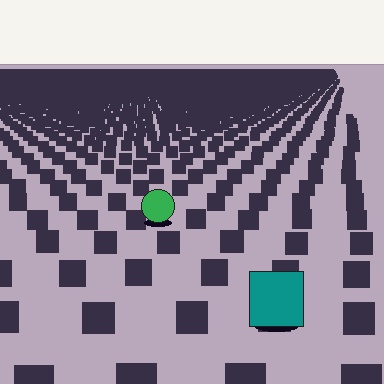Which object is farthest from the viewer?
The green circle is farthest from the viewer. It appears smaller and the ground texture around it is denser.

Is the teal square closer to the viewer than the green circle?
Yes. The teal square is closer — you can tell from the texture gradient: the ground texture is coarser near it.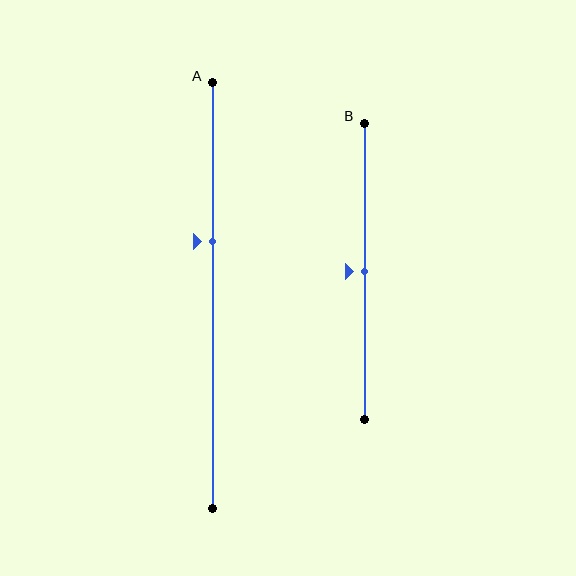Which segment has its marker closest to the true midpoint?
Segment B has its marker closest to the true midpoint.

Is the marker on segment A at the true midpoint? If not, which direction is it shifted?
No, the marker on segment A is shifted upward by about 13% of the segment length.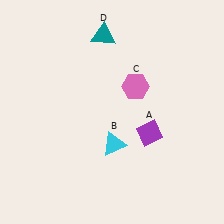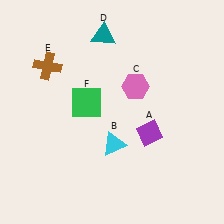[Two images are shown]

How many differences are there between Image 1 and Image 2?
There are 2 differences between the two images.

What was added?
A brown cross (E), a green square (F) were added in Image 2.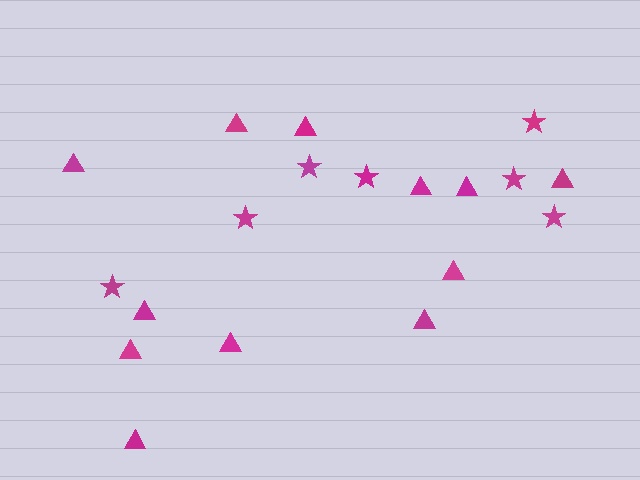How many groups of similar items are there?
There are 2 groups: one group of stars (7) and one group of triangles (12).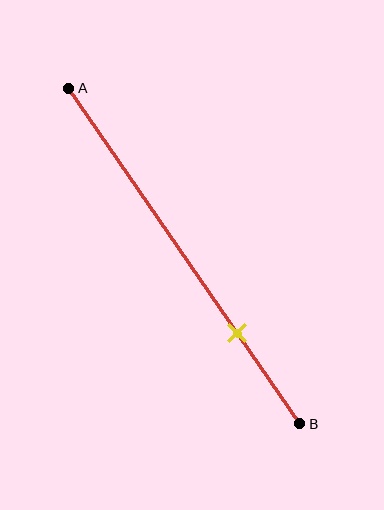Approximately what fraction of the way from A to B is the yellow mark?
The yellow mark is approximately 75% of the way from A to B.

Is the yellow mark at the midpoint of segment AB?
No, the mark is at about 75% from A, not at the 50% midpoint.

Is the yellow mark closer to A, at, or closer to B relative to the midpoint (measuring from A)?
The yellow mark is closer to point B than the midpoint of segment AB.